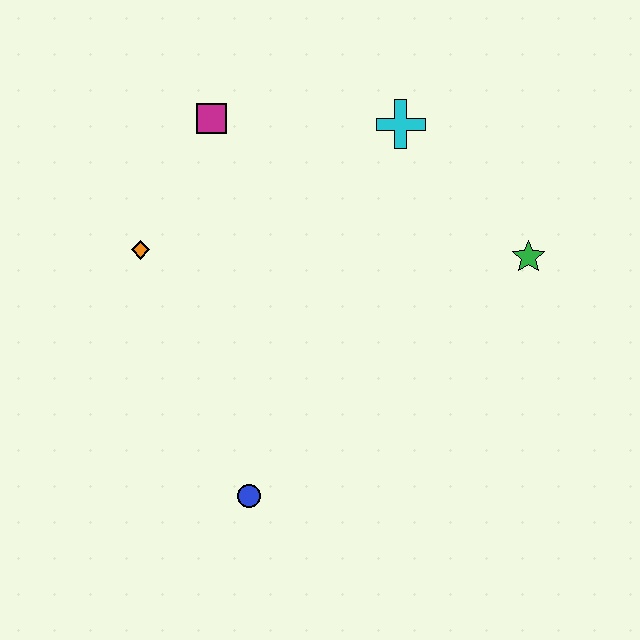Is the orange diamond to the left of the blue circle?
Yes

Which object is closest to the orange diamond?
The magenta square is closest to the orange diamond.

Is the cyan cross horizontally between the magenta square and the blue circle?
No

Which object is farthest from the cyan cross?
The blue circle is farthest from the cyan cross.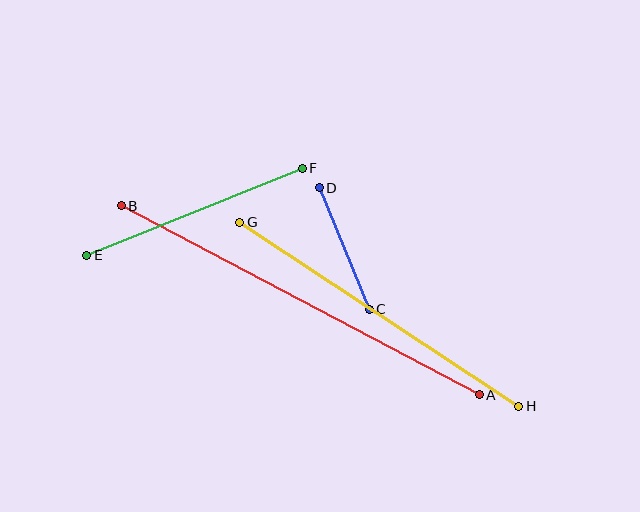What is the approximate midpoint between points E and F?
The midpoint is at approximately (195, 212) pixels.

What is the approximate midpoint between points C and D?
The midpoint is at approximately (344, 249) pixels.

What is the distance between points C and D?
The distance is approximately 131 pixels.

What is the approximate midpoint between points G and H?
The midpoint is at approximately (379, 314) pixels.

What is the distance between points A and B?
The distance is approximately 404 pixels.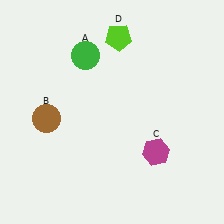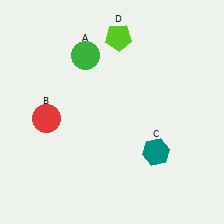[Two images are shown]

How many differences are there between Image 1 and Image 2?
There are 2 differences between the two images.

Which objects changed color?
B changed from brown to red. C changed from magenta to teal.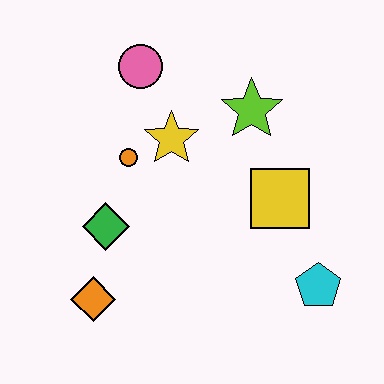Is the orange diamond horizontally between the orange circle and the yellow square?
No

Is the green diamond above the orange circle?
No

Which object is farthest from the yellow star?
The cyan pentagon is farthest from the yellow star.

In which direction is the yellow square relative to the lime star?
The yellow square is below the lime star.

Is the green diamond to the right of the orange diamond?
Yes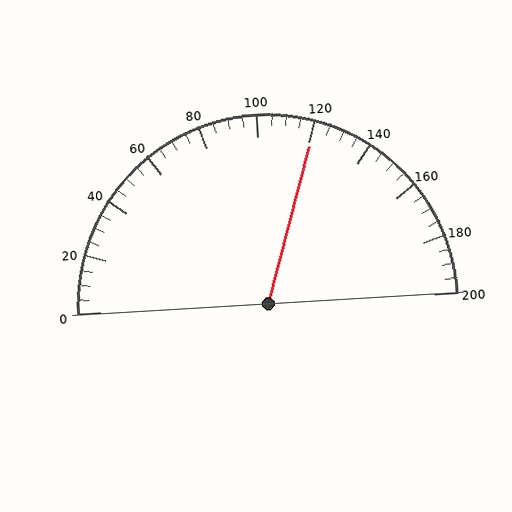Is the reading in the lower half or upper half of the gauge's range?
The reading is in the upper half of the range (0 to 200).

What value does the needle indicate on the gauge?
The needle indicates approximately 120.